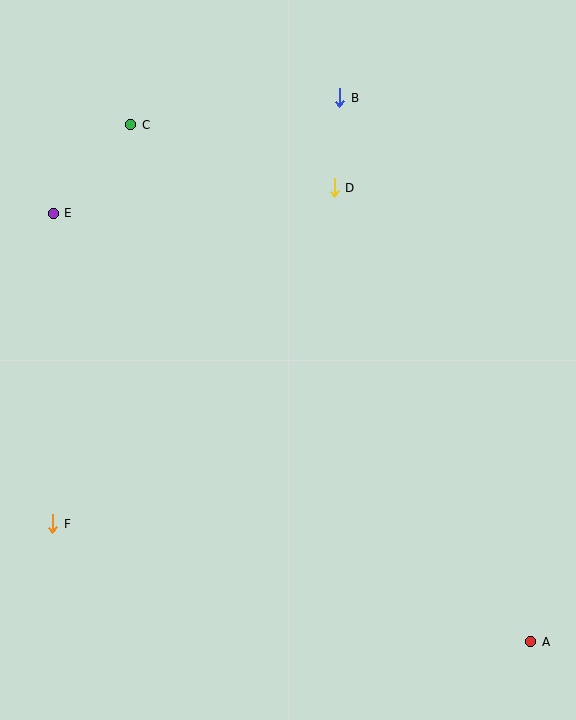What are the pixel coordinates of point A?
Point A is at (531, 642).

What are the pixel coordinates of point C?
Point C is at (131, 125).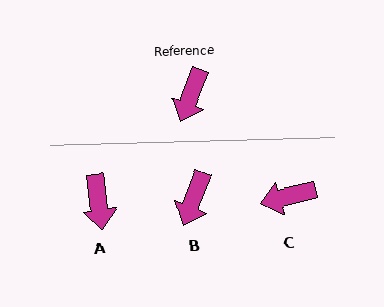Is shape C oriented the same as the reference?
No, it is off by about 55 degrees.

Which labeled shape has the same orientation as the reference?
B.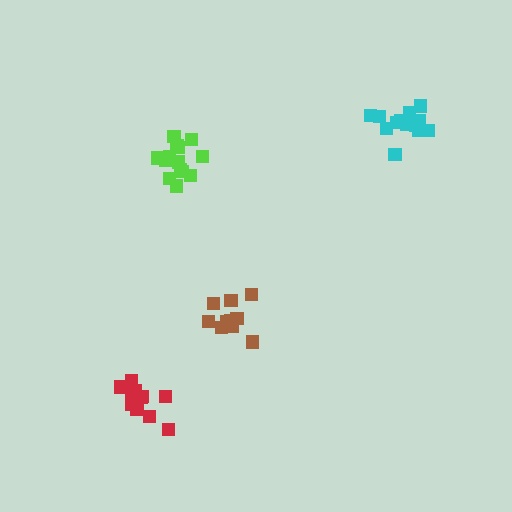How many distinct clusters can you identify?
There are 4 distinct clusters.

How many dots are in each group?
Group 1: 14 dots, Group 2: 11 dots, Group 3: 14 dots, Group 4: 10 dots (49 total).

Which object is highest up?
The cyan cluster is topmost.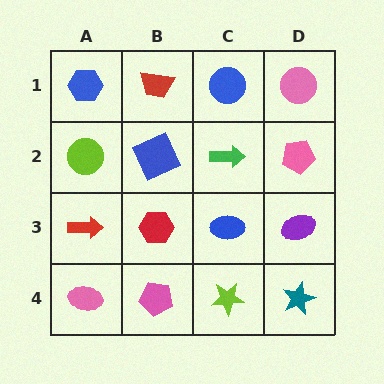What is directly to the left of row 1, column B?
A blue hexagon.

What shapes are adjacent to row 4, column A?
A red arrow (row 3, column A), a pink pentagon (row 4, column B).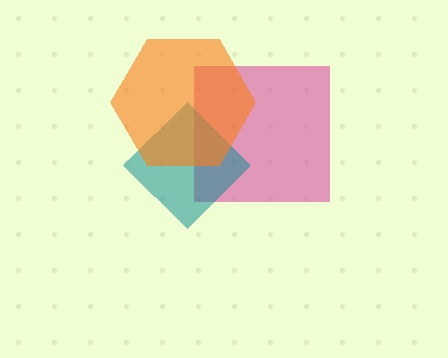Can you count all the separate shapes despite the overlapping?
Yes, there are 3 separate shapes.